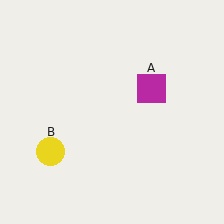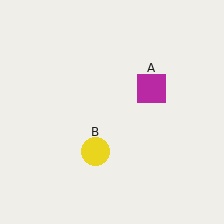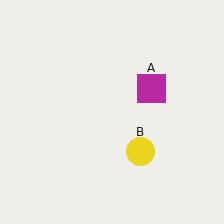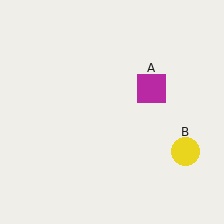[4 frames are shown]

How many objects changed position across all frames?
1 object changed position: yellow circle (object B).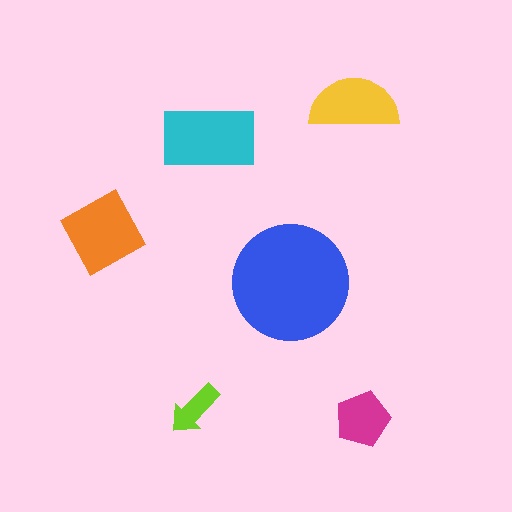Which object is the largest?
The blue circle.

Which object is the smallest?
The lime arrow.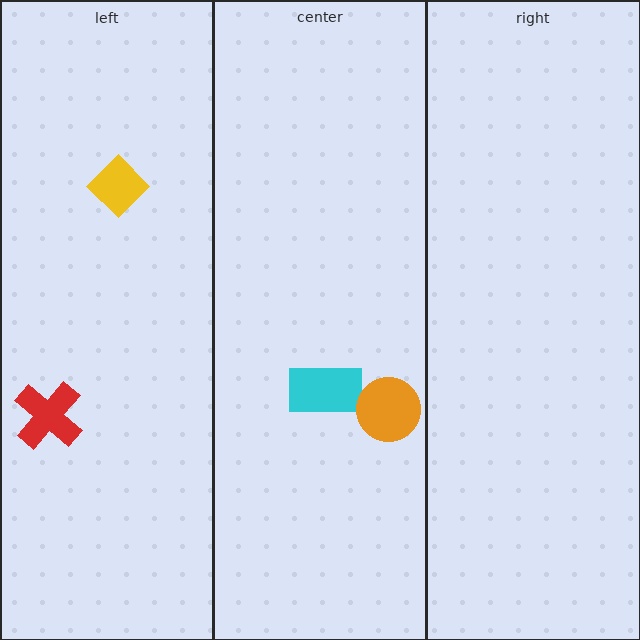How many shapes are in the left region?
2.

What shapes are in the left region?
The yellow diamond, the red cross.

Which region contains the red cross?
The left region.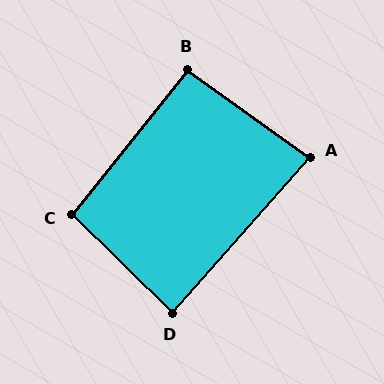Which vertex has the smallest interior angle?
A, at approximately 84 degrees.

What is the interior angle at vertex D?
Approximately 87 degrees (approximately right).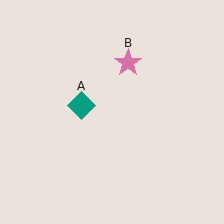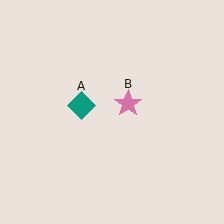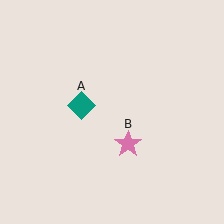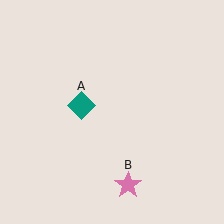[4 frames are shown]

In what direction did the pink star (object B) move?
The pink star (object B) moved down.